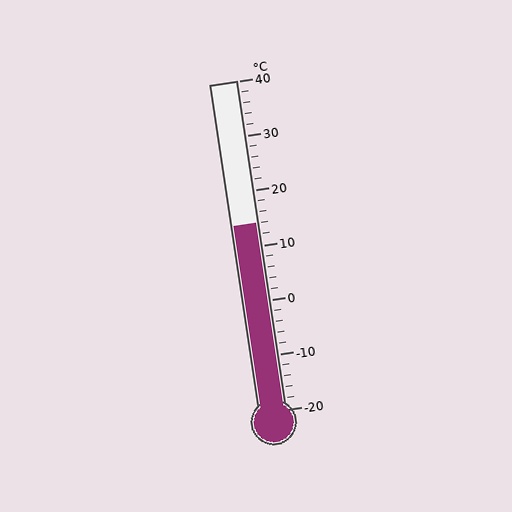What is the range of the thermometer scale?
The thermometer scale ranges from -20°C to 40°C.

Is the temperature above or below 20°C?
The temperature is below 20°C.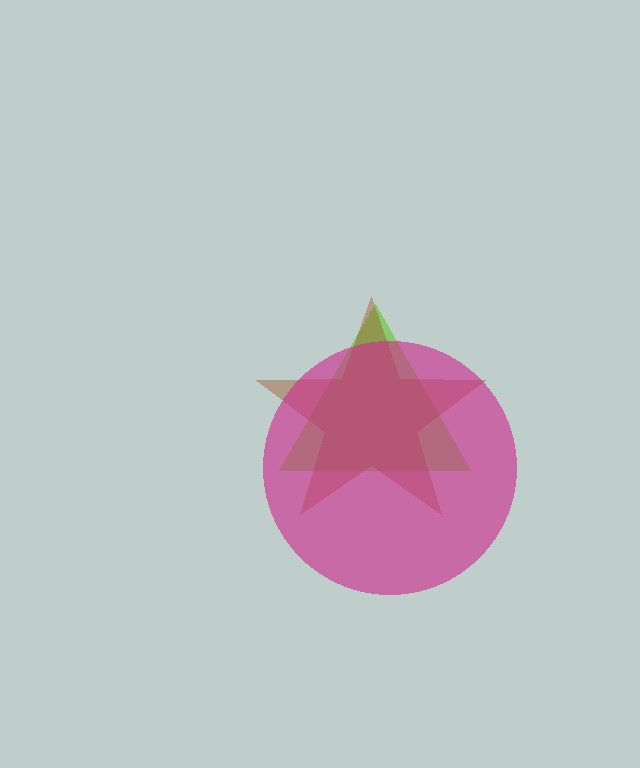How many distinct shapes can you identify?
There are 3 distinct shapes: a lime triangle, a brown star, a magenta circle.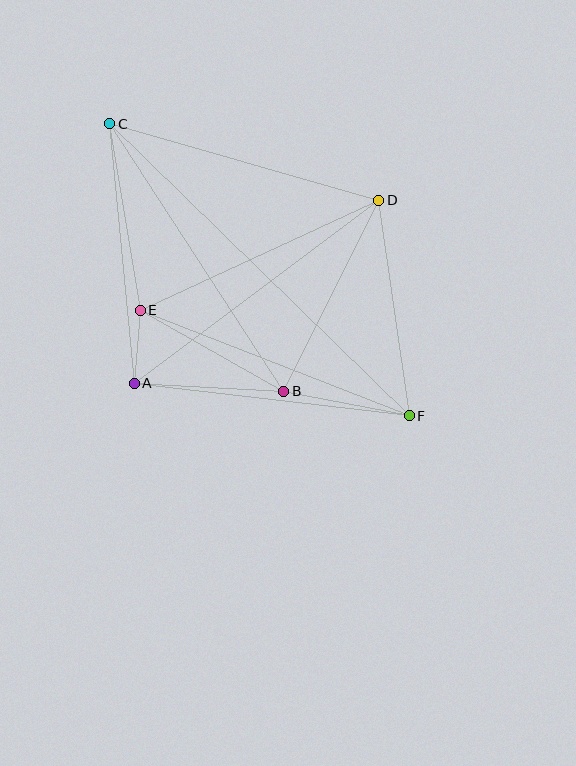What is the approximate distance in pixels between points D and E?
The distance between D and E is approximately 263 pixels.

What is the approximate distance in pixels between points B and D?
The distance between B and D is approximately 214 pixels.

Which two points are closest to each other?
Points A and E are closest to each other.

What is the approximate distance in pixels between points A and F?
The distance between A and F is approximately 277 pixels.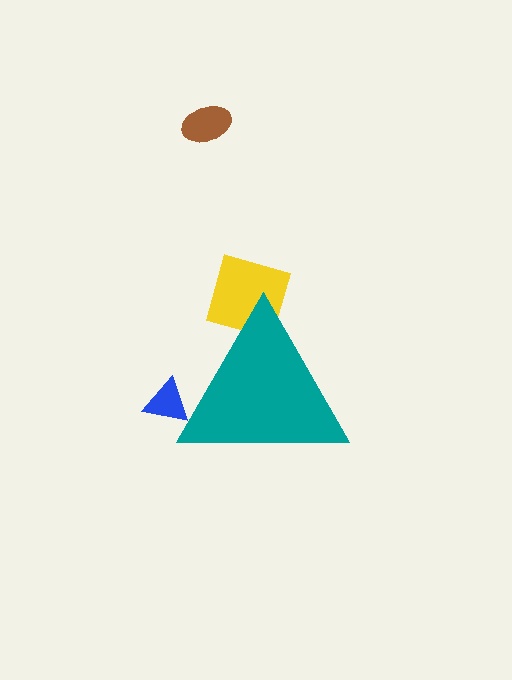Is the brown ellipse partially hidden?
No, the brown ellipse is fully visible.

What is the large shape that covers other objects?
A teal triangle.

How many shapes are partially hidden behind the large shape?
2 shapes are partially hidden.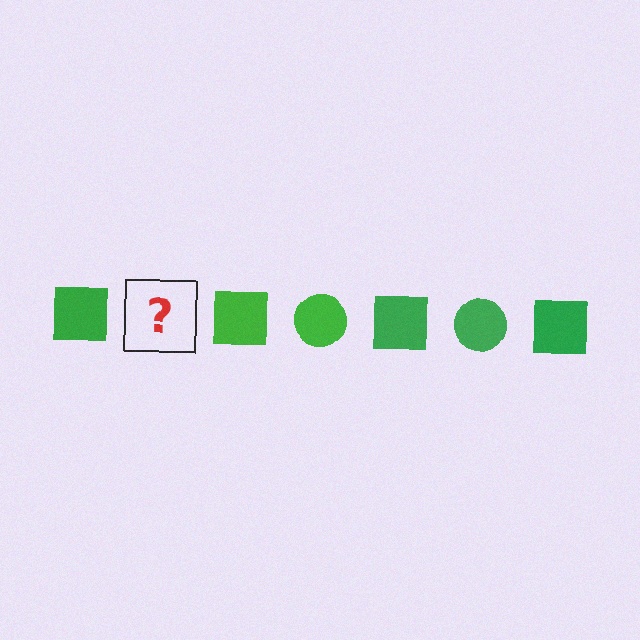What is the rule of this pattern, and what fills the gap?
The rule is that the pattern cycles through square, circle shapes in green. The gap should be filled with a green circle.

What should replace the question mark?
The question mark should be replaced with a green circle.